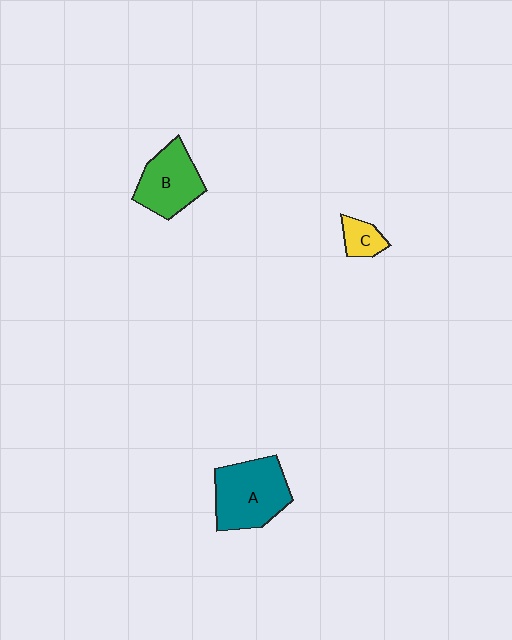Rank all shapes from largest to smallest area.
From largest to smallest: A (teal), B (green), C (yellow).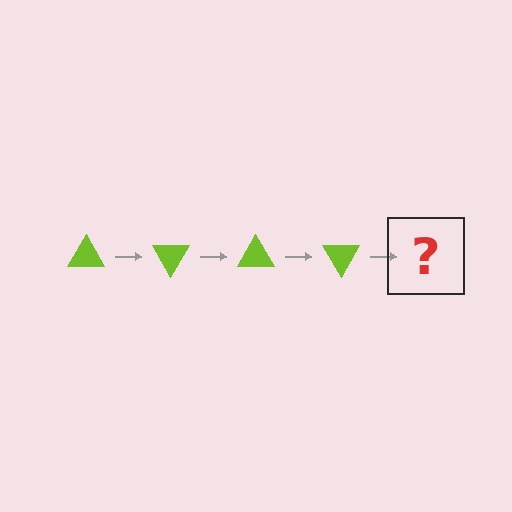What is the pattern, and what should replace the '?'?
The pattern is that the triangle rotates 60 degrees each step. The '?' should be a lime triangle rotated 240 degrees.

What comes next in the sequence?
The next element should be a lime triangle rotated 240 degrees.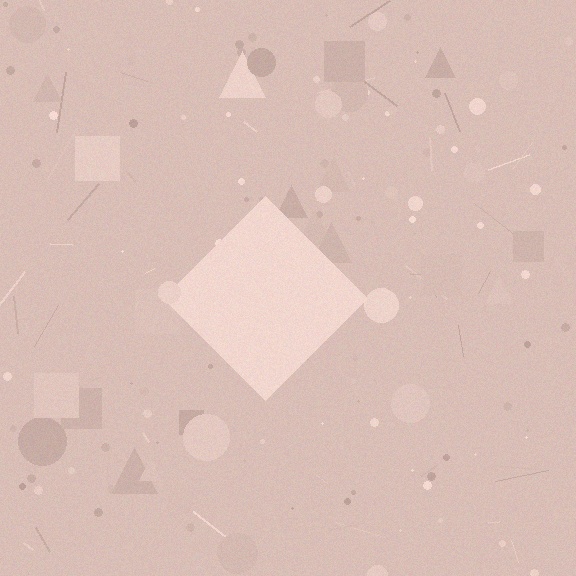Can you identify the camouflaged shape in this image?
The camouflaged shape is a diamond.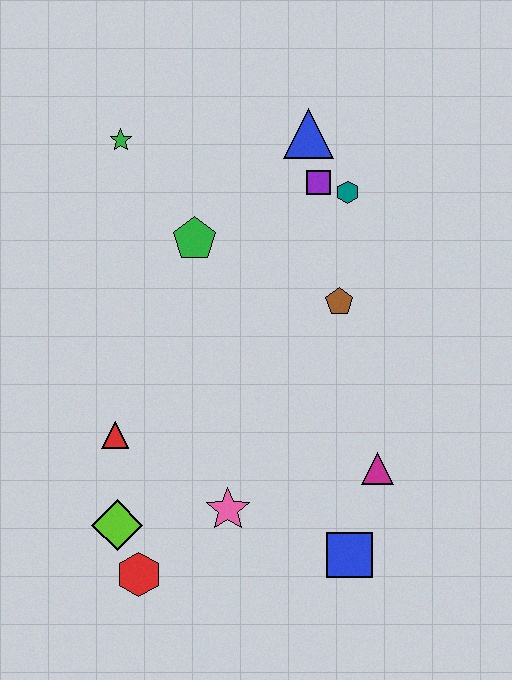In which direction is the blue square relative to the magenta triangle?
The blue square is below the magenta triangle.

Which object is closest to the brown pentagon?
The teal hexagon is closest to the brown pentagon.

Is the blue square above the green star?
No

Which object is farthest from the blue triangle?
The red hexagon is farthest from the blue triangle.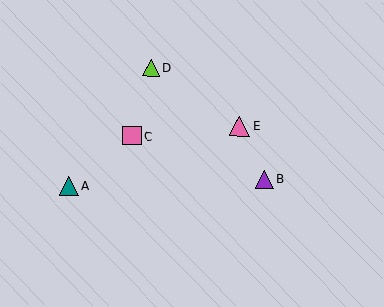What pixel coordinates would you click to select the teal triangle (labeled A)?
Click at (69, 186) to select the teal triangle A.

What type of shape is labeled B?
Shape B is a purple triangle.